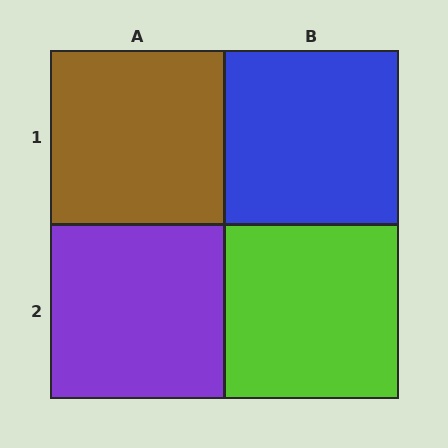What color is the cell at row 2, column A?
Purple.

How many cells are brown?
1 cell is brown.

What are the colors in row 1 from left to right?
Brown, blue.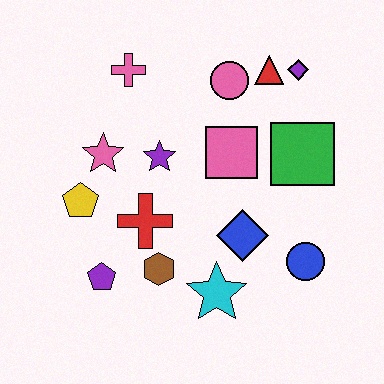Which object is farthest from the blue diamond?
The pink cross is farthest from the blue diamond.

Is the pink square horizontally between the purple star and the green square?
Yes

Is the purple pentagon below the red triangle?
Yes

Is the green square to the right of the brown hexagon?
Yes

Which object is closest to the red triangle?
The purple diamond is closest to the red triangle.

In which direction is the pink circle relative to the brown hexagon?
The pink circle is above the brown hexagon.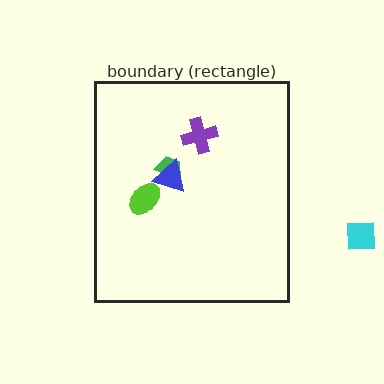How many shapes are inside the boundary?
4 inside, 1 outside.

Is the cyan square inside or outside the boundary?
Outside.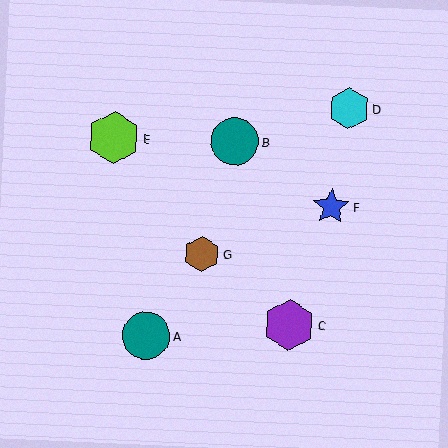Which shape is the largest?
The lime hexagon (labeled E) is the largest.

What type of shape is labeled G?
Shape G is a brown hexagon.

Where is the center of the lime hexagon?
The center of the lime hexagon is at (114, 138).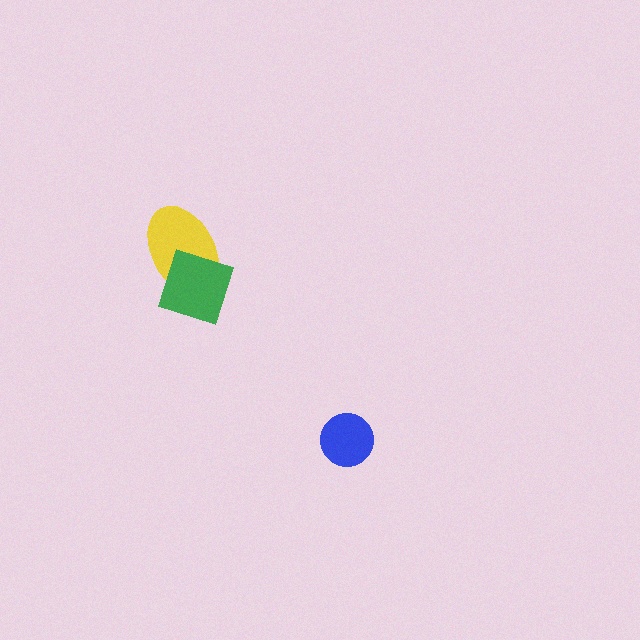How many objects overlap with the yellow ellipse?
1 object overlaps with the yellow ellipse.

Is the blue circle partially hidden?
No, no other shape covers it.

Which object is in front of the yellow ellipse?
The green diamond is in front of the yellow ellipse.